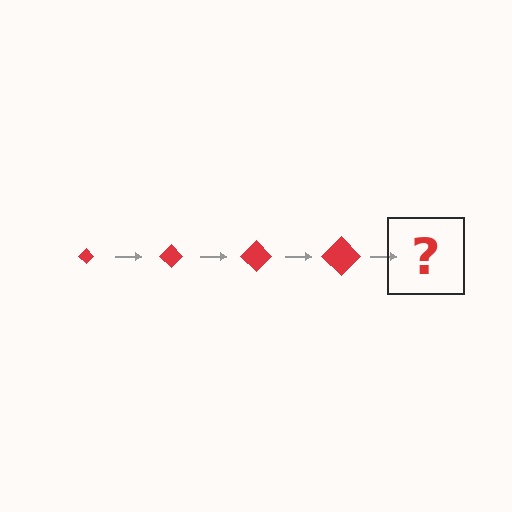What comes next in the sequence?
The next element should be a red diamond, larger than the previous one.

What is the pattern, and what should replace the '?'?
The pattern is that the diamond gets progressively larger each step. The '?' should be a red diamond, larger than the previous one.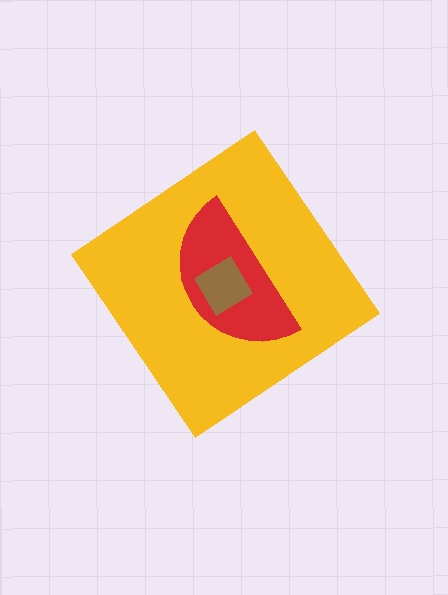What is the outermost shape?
The yellow diamond.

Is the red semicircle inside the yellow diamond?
Yes.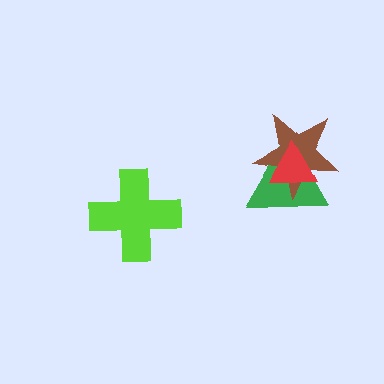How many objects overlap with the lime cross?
0 objects overlap with the lime cross.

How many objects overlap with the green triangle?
2 objects overlap with the green triangle.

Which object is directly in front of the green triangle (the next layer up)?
The brown star is directly in front of the green triangle.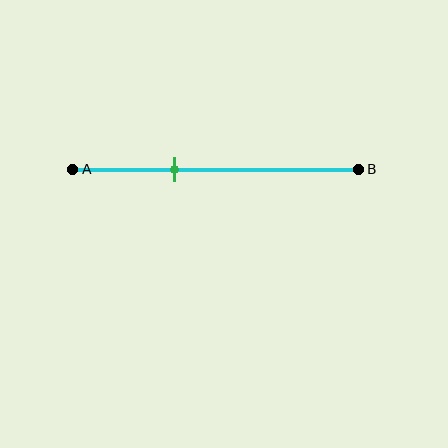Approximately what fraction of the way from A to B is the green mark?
The green mark is approximately 35% of the way from A to B.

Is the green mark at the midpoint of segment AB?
No, the mark is at about 35% from A, not at the 50% midpoint.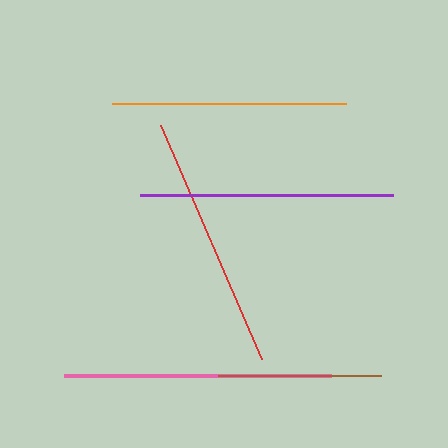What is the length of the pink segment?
The pink segment is approximately 266 pixels long.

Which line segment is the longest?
The pink line is the longest at approximately 266 pixels.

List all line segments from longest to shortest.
From longest to shortest: pink, red, purple, orange, brown.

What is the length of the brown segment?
The brown segment is approximately 163 pixels long.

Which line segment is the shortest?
The brown line is the shortest at approximately 163 pixels.